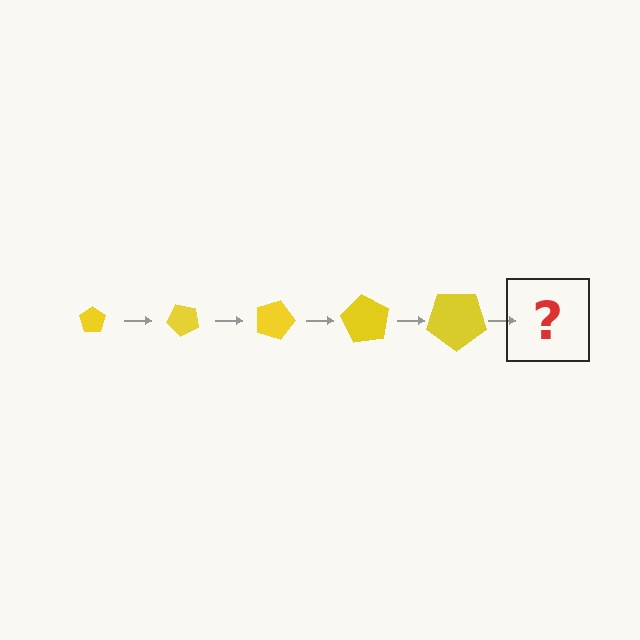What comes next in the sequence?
The next element should be a pentagon, larger than the previous one and rotated 225 degrees from the start.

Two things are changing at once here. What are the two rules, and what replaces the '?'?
The two rules are that the pentagon grows larger each step and it rotates 45 degrees each step. The '?' should be a pentagon, larger than the previous one and rotated 225 degrees from the start.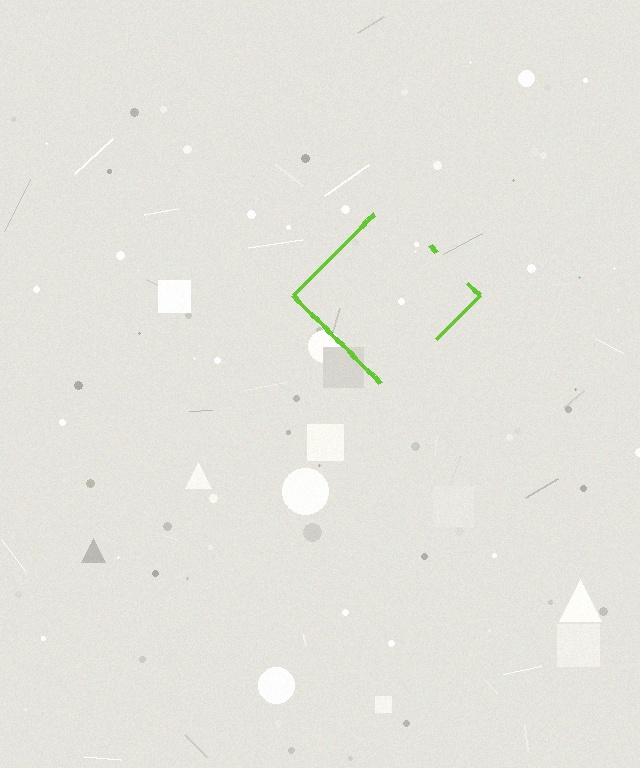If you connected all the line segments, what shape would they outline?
They would outline a diamond.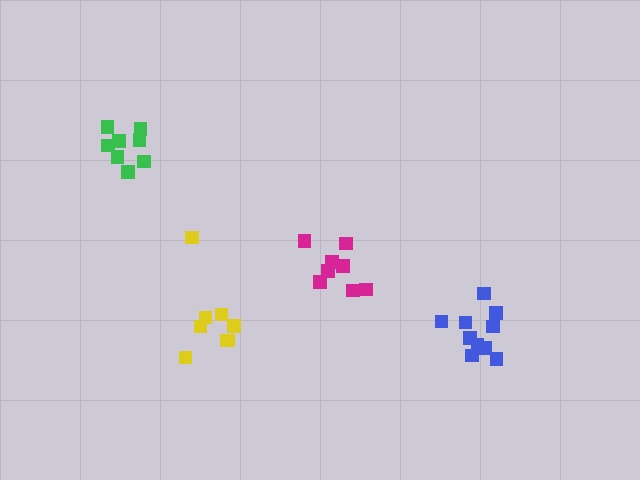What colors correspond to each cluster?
The clusters are colored: blue, magenta, green, yellow.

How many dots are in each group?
Group 1: 10 dots, Group 2: 8 dots, Group 3: 8 dots, Group 4: 8 dots (34 total).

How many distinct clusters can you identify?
There are 4 distinct clusters.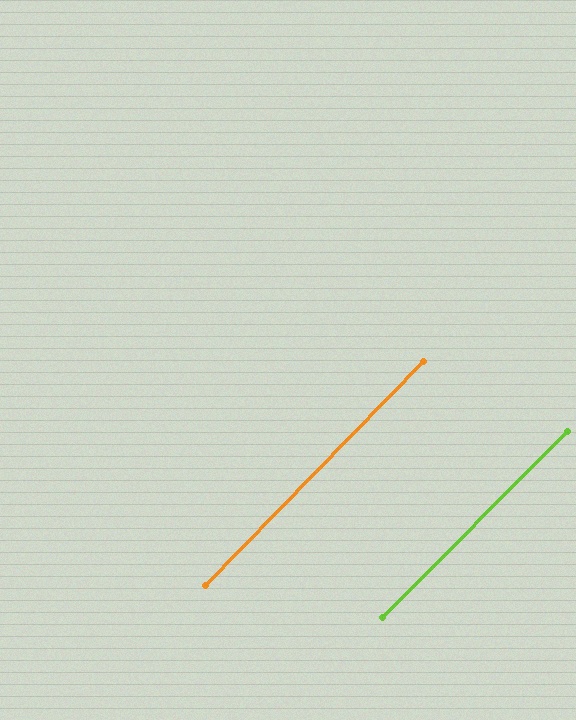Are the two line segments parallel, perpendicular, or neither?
Parallel — their directions differ by only 0.8°.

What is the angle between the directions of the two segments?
Approximately 1 degree.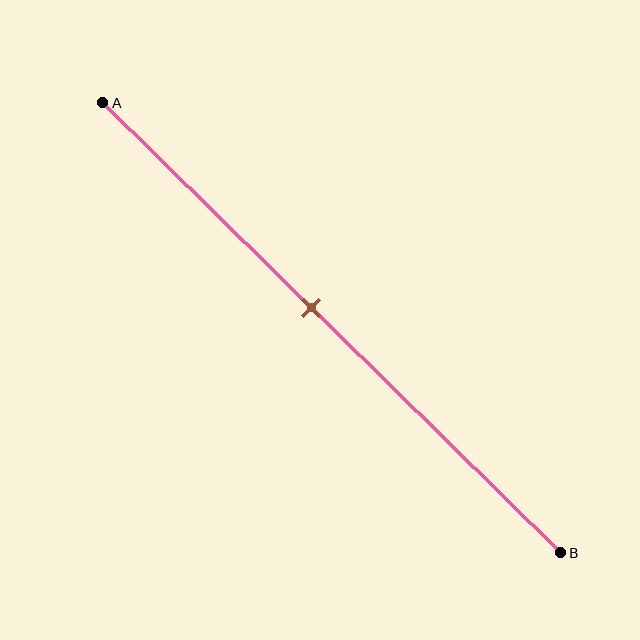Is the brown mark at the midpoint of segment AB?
No, the mark is at about 45% from A, not at the 50% midpoint.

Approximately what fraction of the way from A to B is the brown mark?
The brown mark is approximately 45% of the way from A to B.